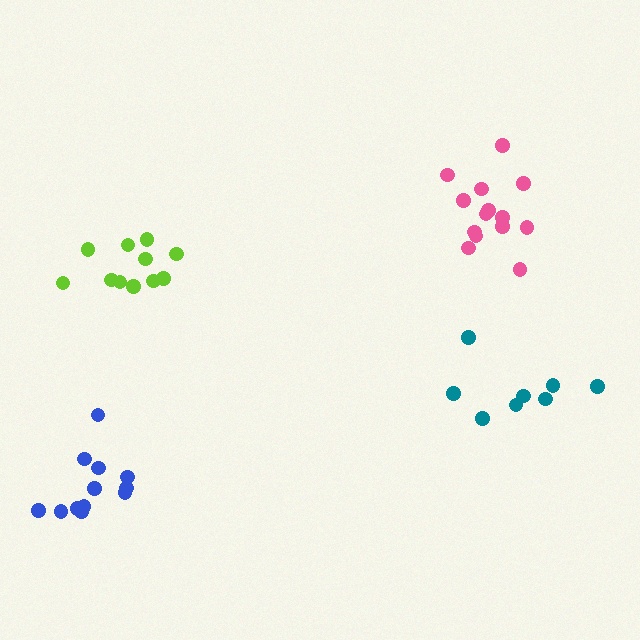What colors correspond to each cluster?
The clusters are colored: pink, blue, lime, teal.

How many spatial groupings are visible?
There are 4 spatial groupings.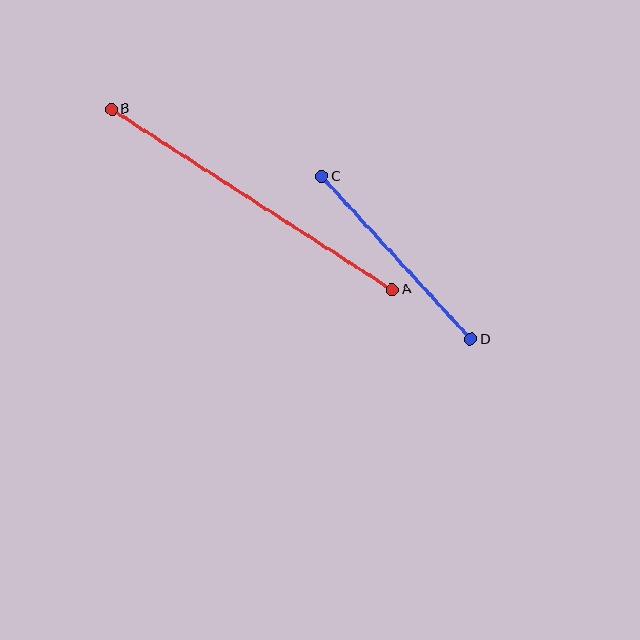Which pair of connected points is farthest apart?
Points A and B are farthest apart.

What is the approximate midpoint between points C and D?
The midpoint is at approximately (396, 258) pixels.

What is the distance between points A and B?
The distance is approximately 333 pixels.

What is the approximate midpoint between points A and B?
The midpoint is at approximately (252, 200) pixels.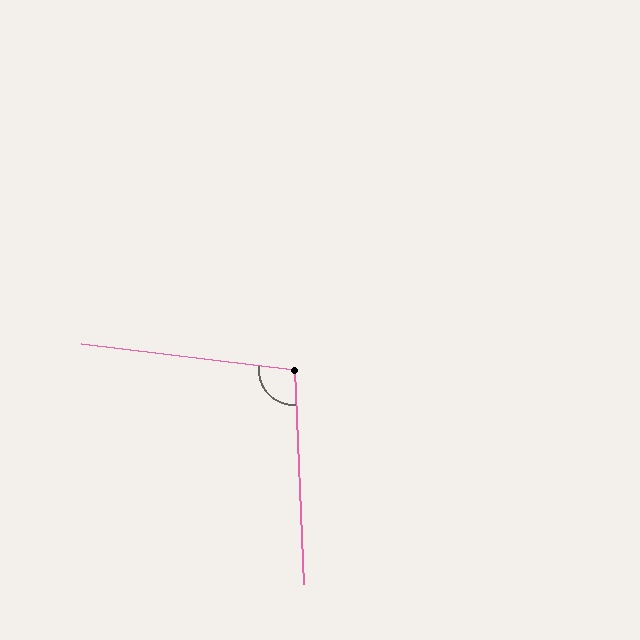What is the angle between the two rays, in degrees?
Approximately 99 degrees.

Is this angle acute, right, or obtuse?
It is obtuse.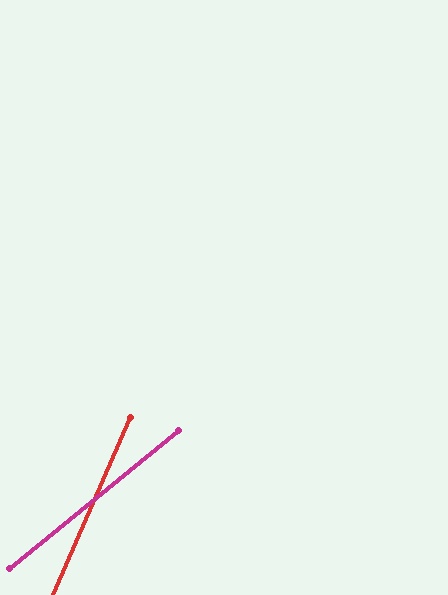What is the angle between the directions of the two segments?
Approximately 27 degrees.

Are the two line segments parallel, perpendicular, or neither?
Neither parallel nor perpendicular — they differ by about 27°.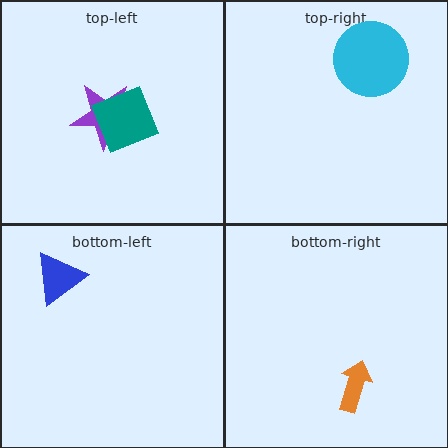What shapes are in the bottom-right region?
The orange arrow.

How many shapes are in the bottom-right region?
1.